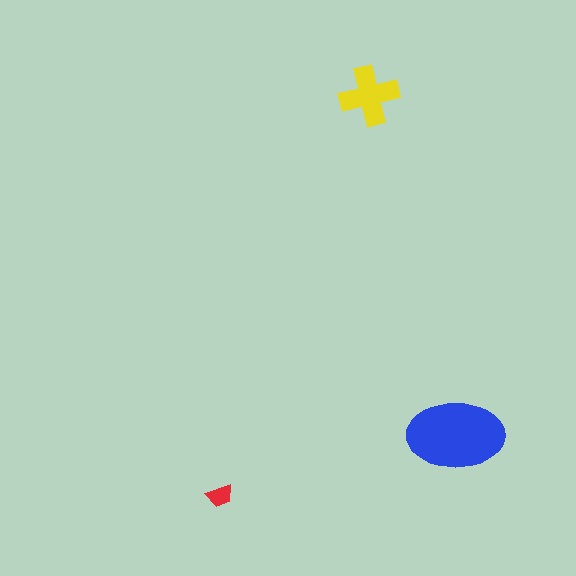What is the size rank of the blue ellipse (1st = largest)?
1st.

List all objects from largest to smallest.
The blue ellipse, the yellow cross, the red trapezoid.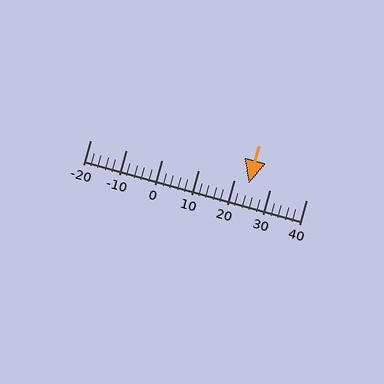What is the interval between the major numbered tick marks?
The major tick marks are spaced 10 units apart.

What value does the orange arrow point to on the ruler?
The orange arrow points to approximately 24.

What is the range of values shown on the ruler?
The ruler shows values from -20 to 40.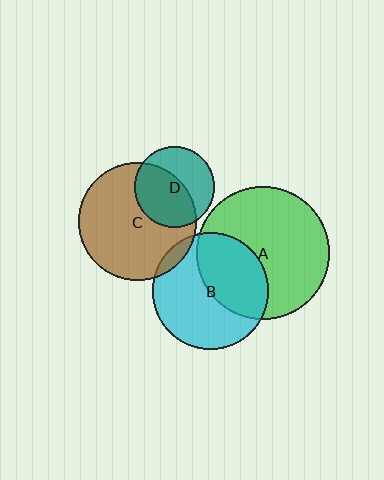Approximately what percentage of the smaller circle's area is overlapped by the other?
Approximately 55%.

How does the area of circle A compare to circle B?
Approximately 1.3 times.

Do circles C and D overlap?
Yes.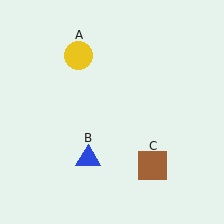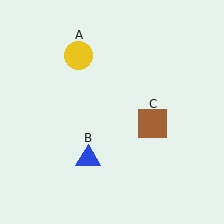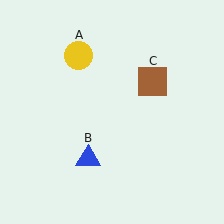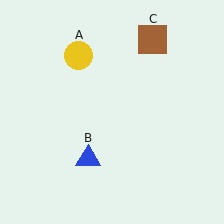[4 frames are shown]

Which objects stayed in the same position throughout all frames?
Yellow circle (object A) and blue triangle (object B) remained stationary.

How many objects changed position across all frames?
1 object changed position: brown square (object C).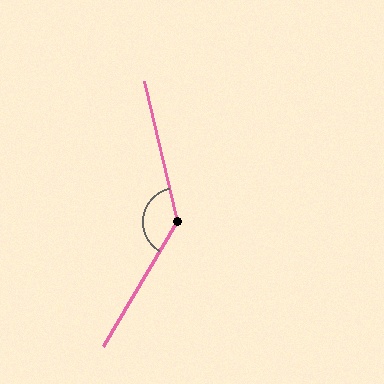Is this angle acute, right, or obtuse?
It is obtuse.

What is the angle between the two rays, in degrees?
Approximately 137 degrees.